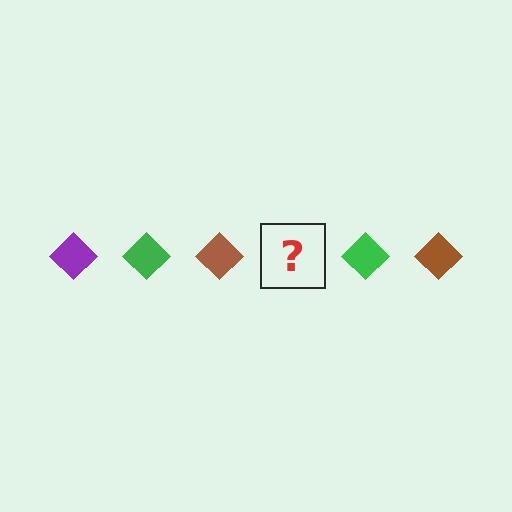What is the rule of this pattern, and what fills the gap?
The rule is that the pattern cycles through purple, green, brown diamonds. The gap should be filled with a purple diamond.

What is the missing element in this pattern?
The missing element is a purple diamond.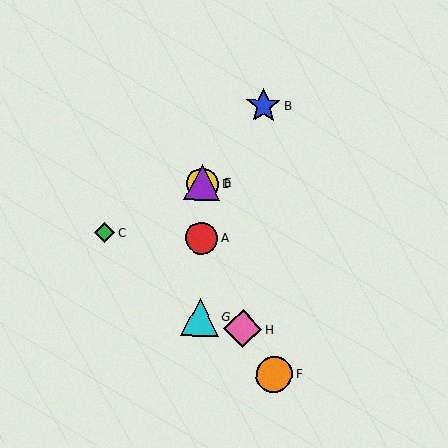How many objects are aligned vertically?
4 objects (A, D, E, G) are aligned vertically.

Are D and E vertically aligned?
Yes, both are at x≈202.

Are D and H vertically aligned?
No, D is at x≈202 and H is at x≈243.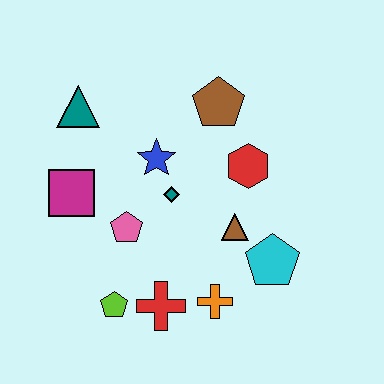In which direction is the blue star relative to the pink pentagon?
The blue star is above the pink pentagon.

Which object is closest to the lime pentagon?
The red cross is closest to the lime pentagon.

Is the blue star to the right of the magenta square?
Yes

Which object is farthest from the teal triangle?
The cyan pentagon is farthest from the teal triangle.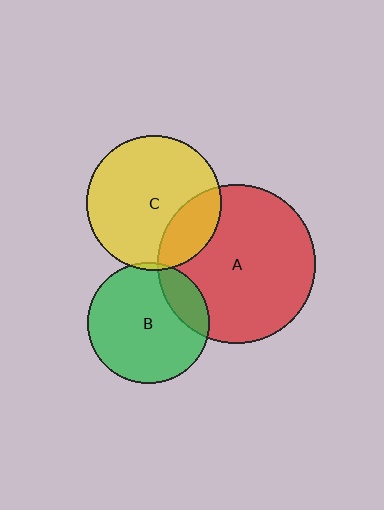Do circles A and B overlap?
Yes.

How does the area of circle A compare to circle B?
Approximately 1.7 times.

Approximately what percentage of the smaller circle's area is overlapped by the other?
Approximately 20%.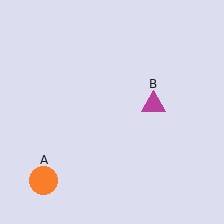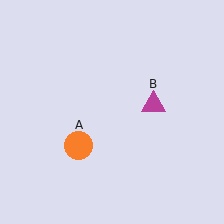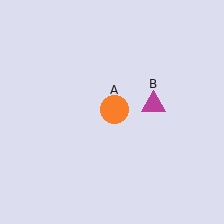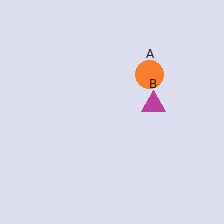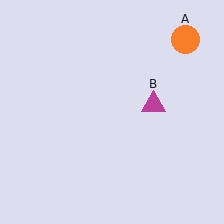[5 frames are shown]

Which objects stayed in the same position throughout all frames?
Magenta triangle (object B) remained stationary.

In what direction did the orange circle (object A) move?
The orange circle (object A) moved up and to the right.